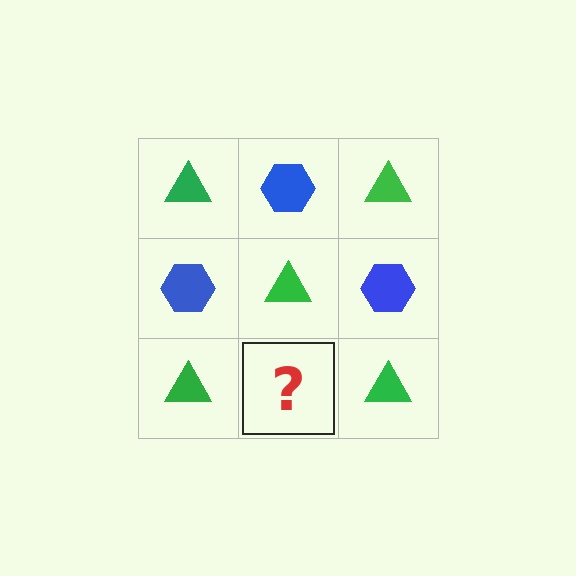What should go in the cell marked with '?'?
The missing cell should contain a blue hexagon.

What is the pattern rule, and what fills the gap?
The rule is that it alternates green triangle and blue hexagon in a checkerboard pattern. The gap should be filled with a blue hexagon.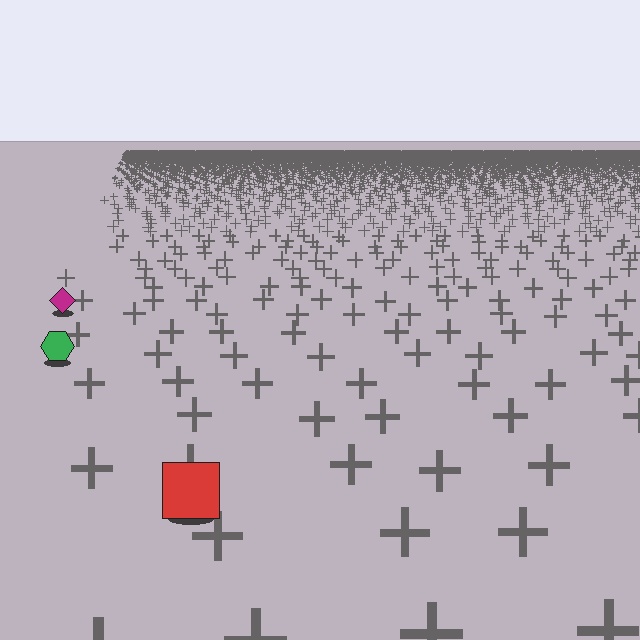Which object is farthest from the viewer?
The magenta diamond is farthest from the viewer. It appears smaller and the ground texture around it is denser.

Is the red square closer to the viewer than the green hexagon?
Yes. The red square is closer — you can tell from the texture gradient: the ground texture is coarser near it.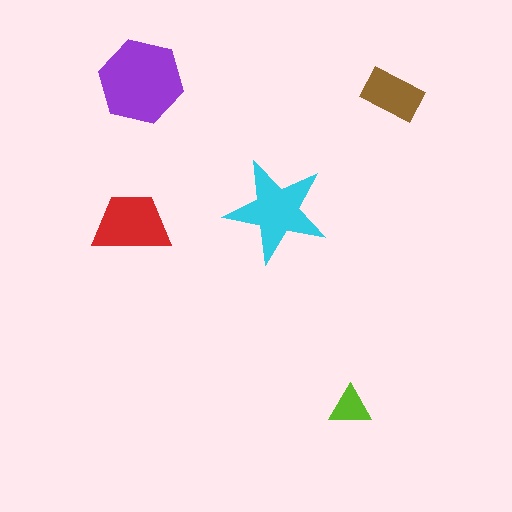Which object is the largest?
The purple hexagon.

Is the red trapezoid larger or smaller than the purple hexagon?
Smaller.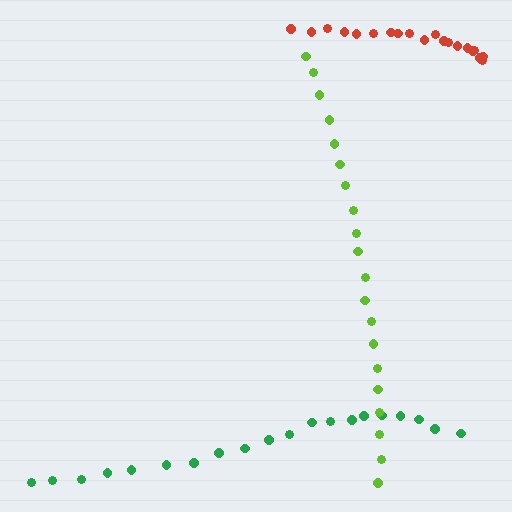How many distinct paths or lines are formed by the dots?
There are 3 distinct paths.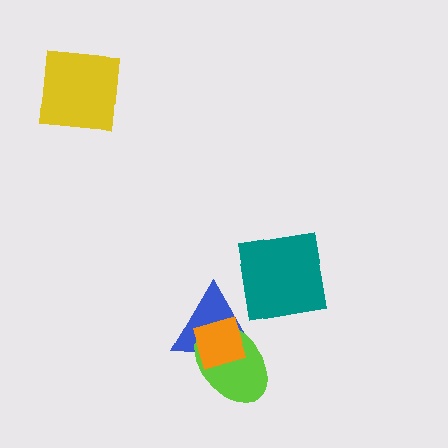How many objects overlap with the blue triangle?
2 objects overlap with the blue triangle.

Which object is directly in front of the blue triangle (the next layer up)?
The lime ellipse is directly in front of the blue triangle.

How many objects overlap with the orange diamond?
2 objects overlap with the orange diamond.